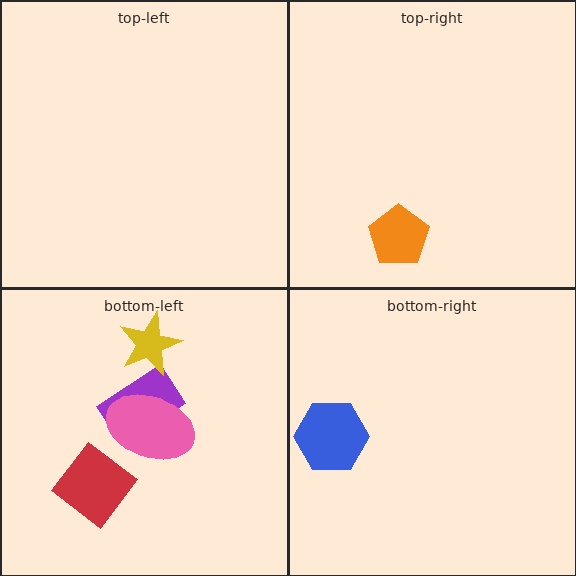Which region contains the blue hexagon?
The bottom-right region.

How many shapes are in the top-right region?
1.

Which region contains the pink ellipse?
The bottom-left region.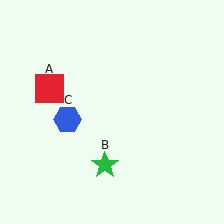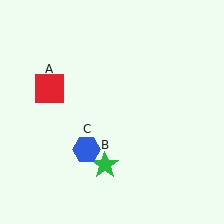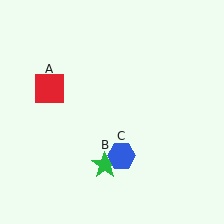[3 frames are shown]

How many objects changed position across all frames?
1 object changed position: blue hexagon (object C).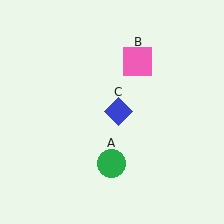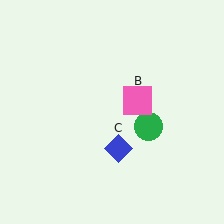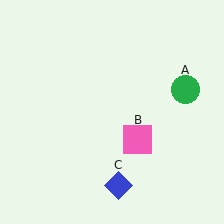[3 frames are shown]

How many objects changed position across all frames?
3 objects changed position: green circle (object A), pink square (object B), blue diamond (object C).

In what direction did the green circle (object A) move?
The green circle (object A) moved up and to the right.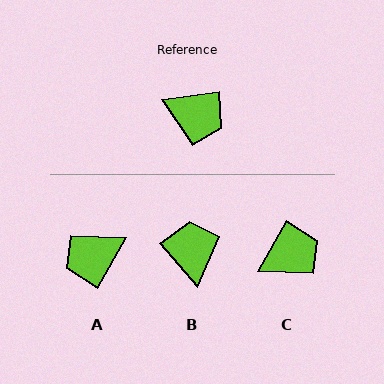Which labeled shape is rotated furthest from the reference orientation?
A, about 127 degrees away.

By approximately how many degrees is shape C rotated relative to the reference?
Approximately 53 degrees counter-clockwise.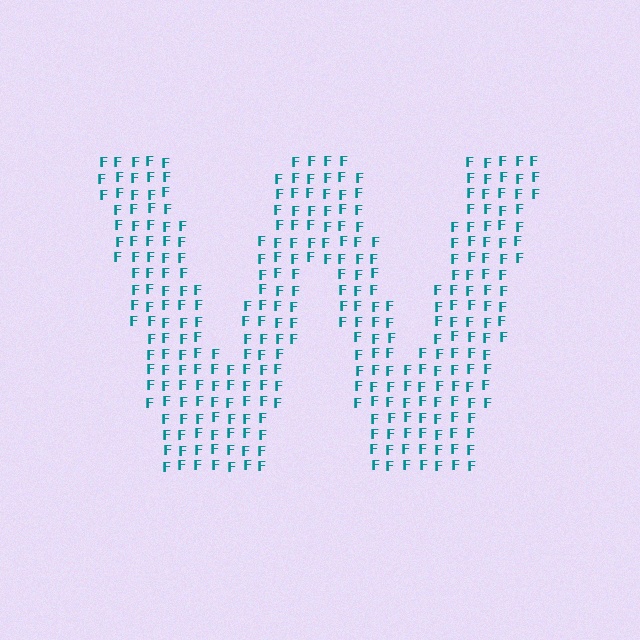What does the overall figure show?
The overall figure shows the letter W.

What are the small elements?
The small elements are letter F's.